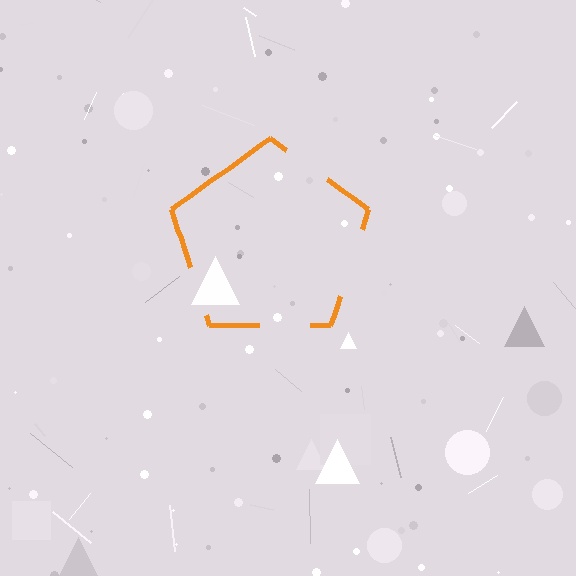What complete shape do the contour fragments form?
The contour fragments form a pentagon.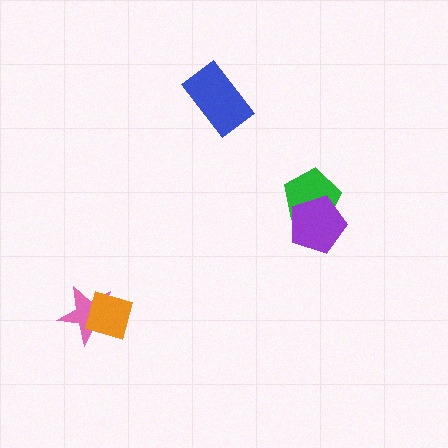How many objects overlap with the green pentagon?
1 object overlaps with the green pentagon.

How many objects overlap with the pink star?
1 object overlaps with the pink star.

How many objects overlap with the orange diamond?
1 object overlaps with the orange diamond.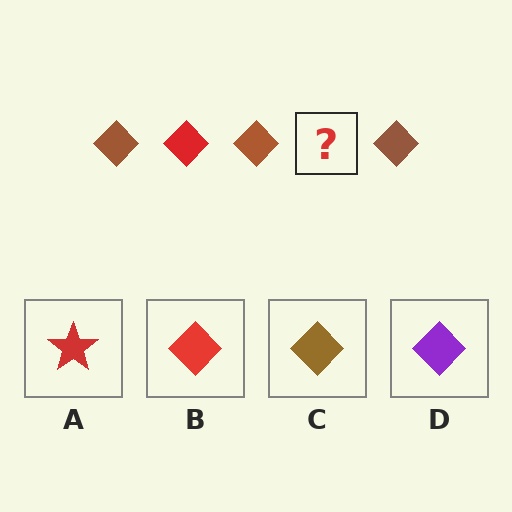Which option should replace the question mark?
Option B.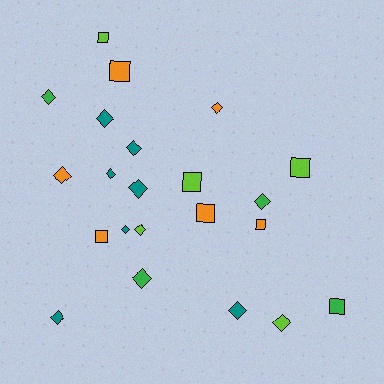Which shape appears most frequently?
Diamond, with 14 objects.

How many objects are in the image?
There are 22 objects.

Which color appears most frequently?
Teal, with 7 objects.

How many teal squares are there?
There are no teal squares.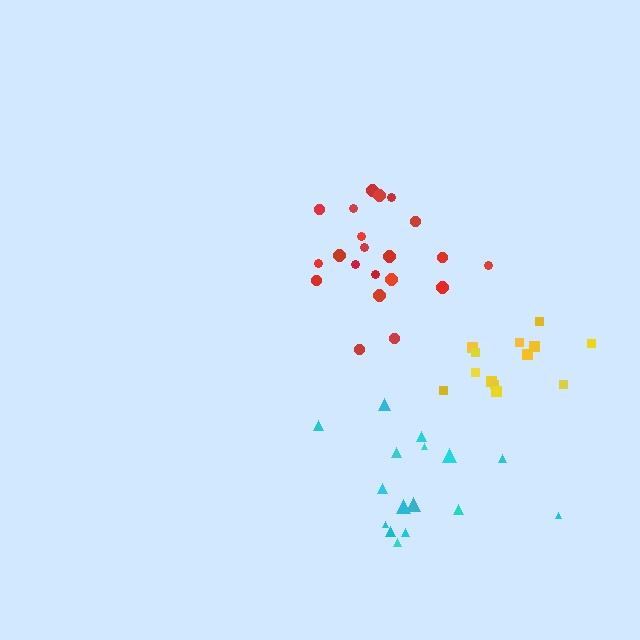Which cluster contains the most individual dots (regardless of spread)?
Red (21).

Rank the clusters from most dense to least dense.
red, yellow, cyan.